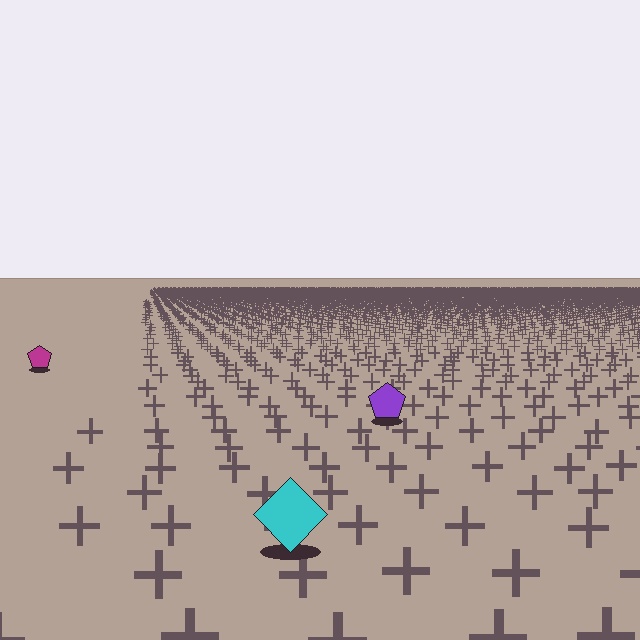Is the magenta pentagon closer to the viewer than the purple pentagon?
No. The purple pentagon is closer — you can tell from the texture gradient: the ground texture is coarser near it.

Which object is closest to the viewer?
The cyan diamond is closest. The texture marks near it are larger and more spread out.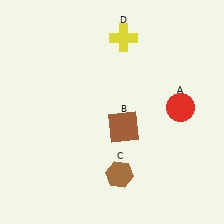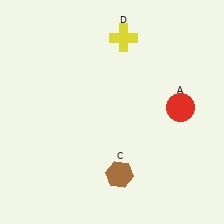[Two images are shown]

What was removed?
The brown square (B) was removed in Image 2.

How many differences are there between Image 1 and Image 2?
There is 1 difference between the two images.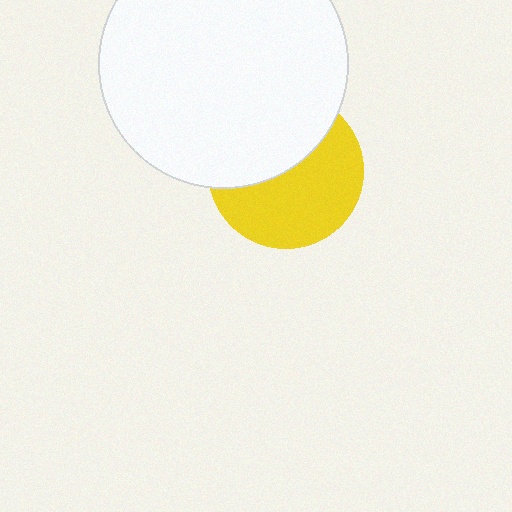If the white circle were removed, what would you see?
You would see the complete yellow circle.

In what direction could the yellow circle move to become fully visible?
The yellow circle could move down. That would shift it out from behind the white circle entirely.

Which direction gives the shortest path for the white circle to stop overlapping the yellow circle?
Moving up gives the shortest separation.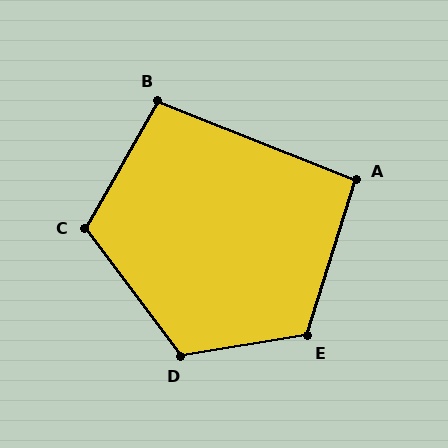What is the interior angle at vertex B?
Approximately 98 degrees (obtuse).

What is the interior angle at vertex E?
Approximately 117 degrees (obtuse).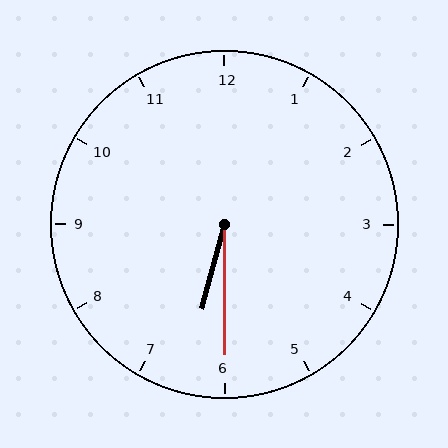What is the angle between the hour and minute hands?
Approximately 15 degrees.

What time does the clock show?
6:30.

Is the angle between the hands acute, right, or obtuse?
It is acute.